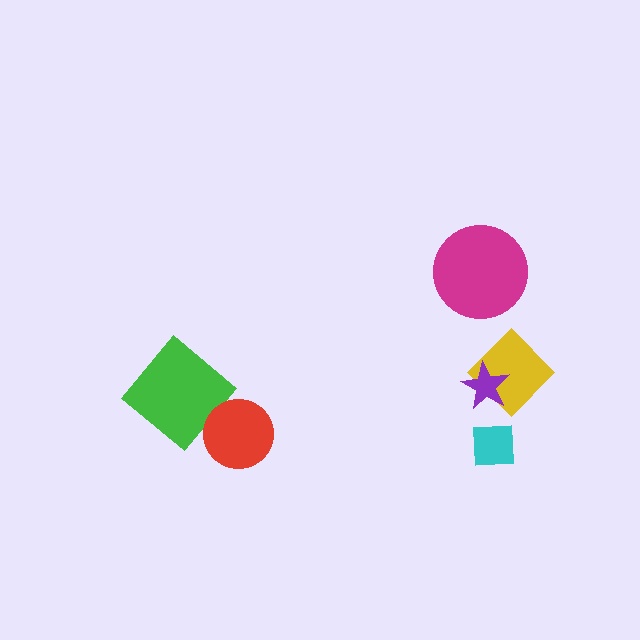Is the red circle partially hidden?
No, no other shape covers it.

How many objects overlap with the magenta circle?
0 objects overlap with the magenta circle.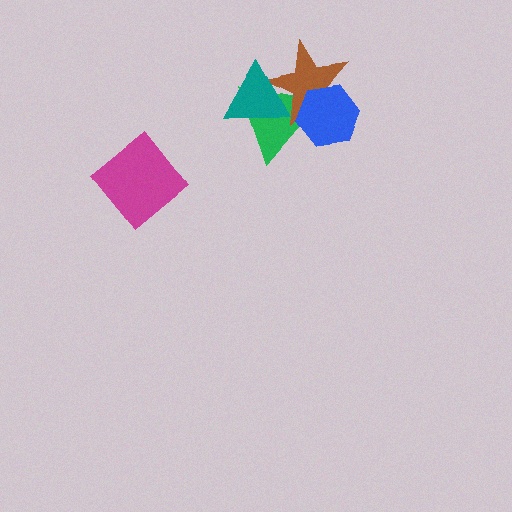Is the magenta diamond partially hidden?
No, no other shape covers it.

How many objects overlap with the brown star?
3 objects overlap with the brown star.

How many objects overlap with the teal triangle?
2 objects overlap with the teal triangle.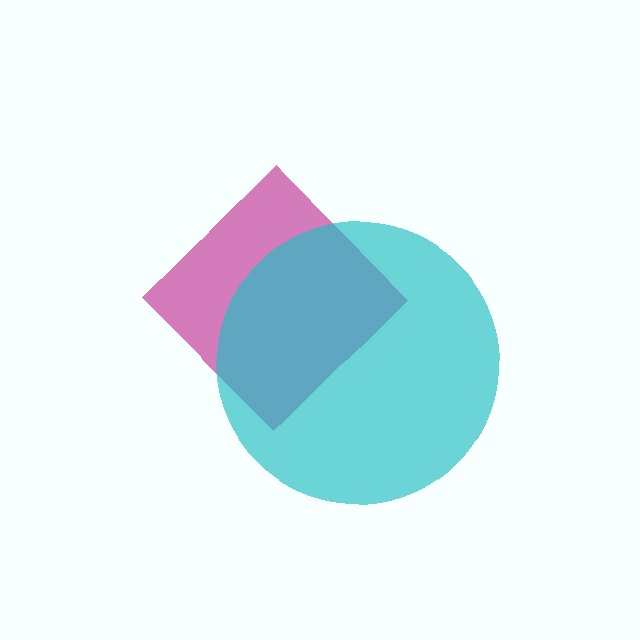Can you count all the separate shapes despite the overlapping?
Yes, there are 2 separate shapes.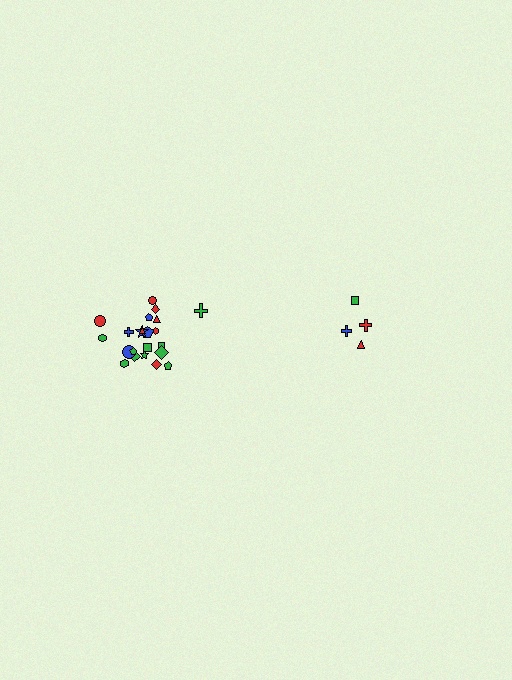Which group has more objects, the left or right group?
The left group.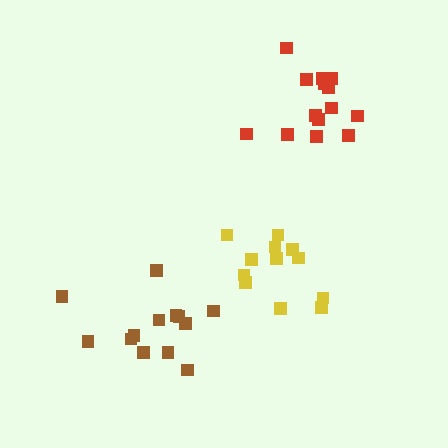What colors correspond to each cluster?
The clusters are colored: yellow, brown, red.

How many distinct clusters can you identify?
There are 3 distinct clusters.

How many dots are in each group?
Group 1: 12 dots, Group 2: 14 dots, Group 3: 14 dots (40 total).